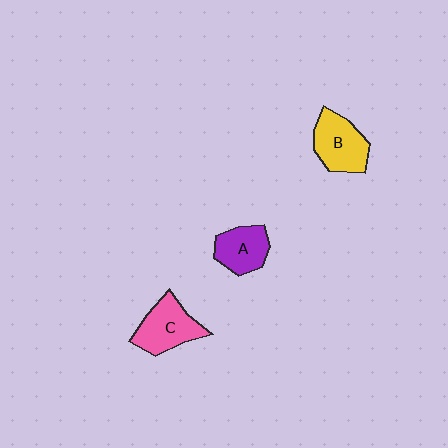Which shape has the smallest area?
Shape A (purple).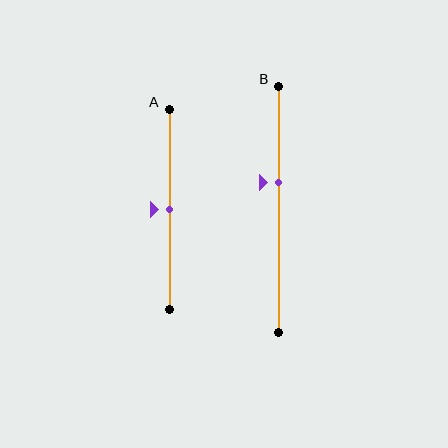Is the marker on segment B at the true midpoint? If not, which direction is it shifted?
No, the marker on segment B is shifted upward by about 11% of the segment length.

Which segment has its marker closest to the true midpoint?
Segment A has its marker closest to the true midpoint.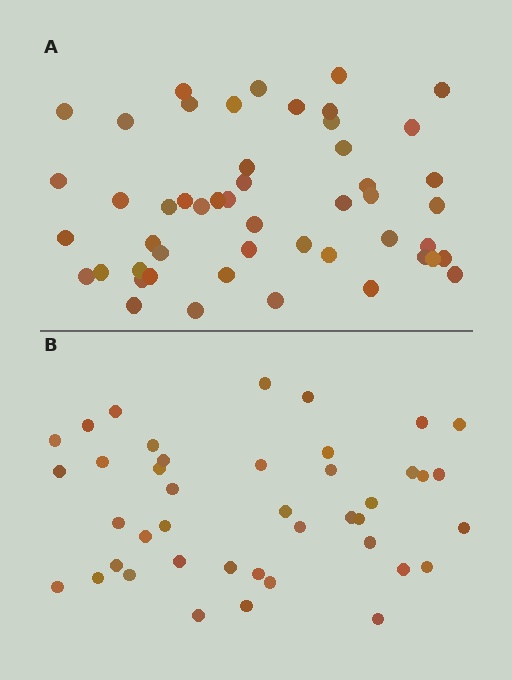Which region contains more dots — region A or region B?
Region A (the top region) has more dots.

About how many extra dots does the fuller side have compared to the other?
Region A has roughly 8 or so more dots than region B.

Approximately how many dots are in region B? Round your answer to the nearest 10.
About 40 dots. (The exact count is 42, which rounds to 40.)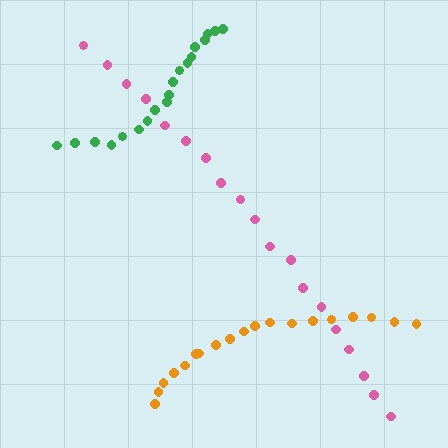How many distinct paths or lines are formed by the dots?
There are 3 distinct paths.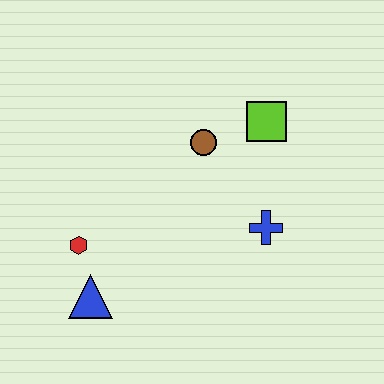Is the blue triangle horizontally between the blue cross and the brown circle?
No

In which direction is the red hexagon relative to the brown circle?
The red hexagon is to the left of the brown circle.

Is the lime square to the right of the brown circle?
Yes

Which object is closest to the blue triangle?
The red hexagon is closest to the blue triangle.